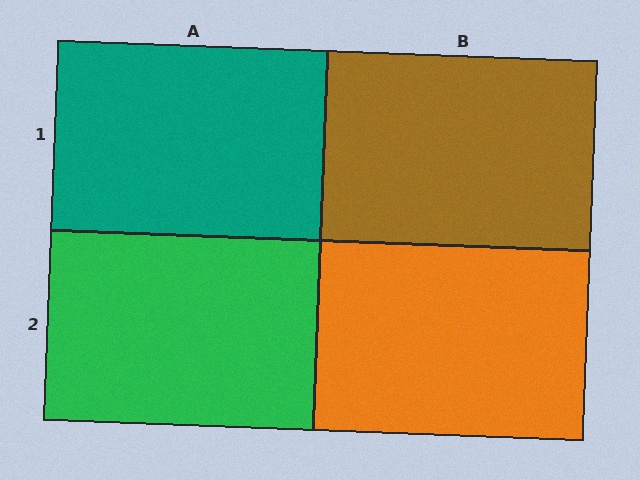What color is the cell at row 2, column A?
Green.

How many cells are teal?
1 cell is teal.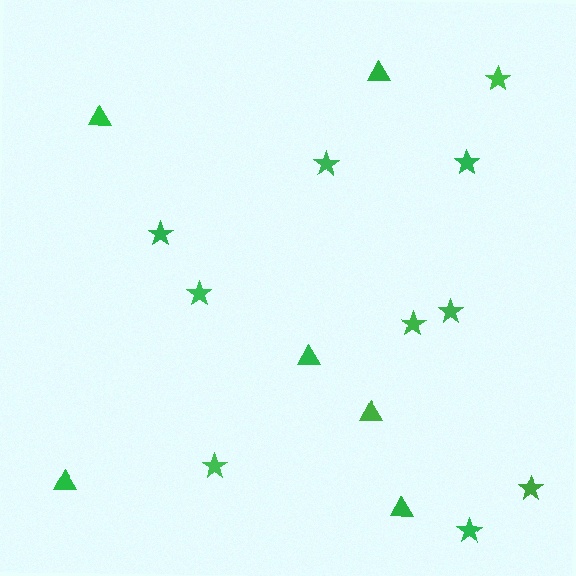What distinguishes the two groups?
There are 2 groups: one group of triangles (6) and one group of stars (10).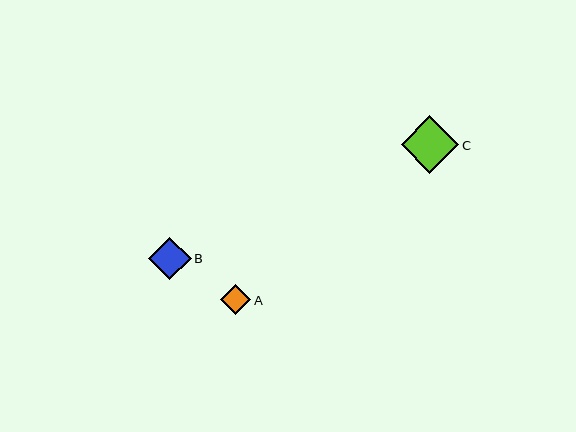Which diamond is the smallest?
Diamond A is the smallest with a size of approximately 30 pixels.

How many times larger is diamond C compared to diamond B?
Diamond C is approximately 1.3 times the size of diamond B.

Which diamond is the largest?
Diamond C is the largest with a size of approximately 57 pixels.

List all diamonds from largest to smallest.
From largest to smallest: C, B, A.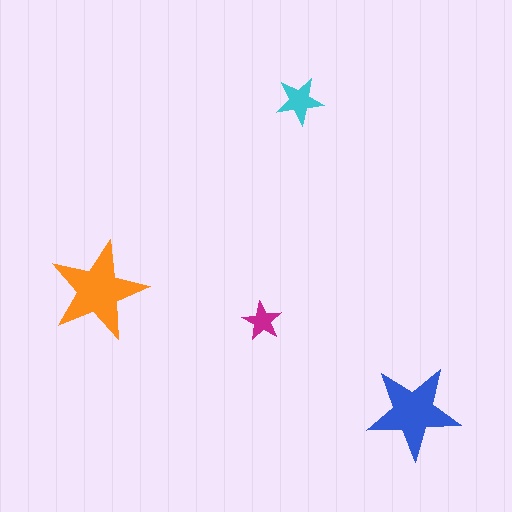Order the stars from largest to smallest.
the orange one, the blue one, the cyan one, the magenta one.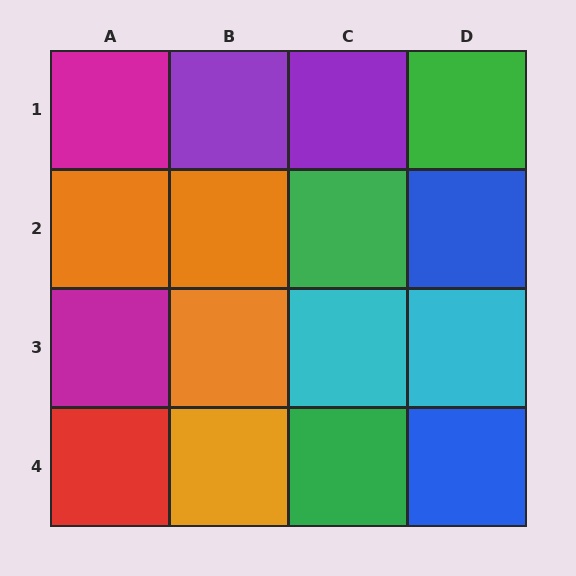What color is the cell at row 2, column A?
Orange.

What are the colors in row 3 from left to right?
Magenta, orange, cyan, cyan.